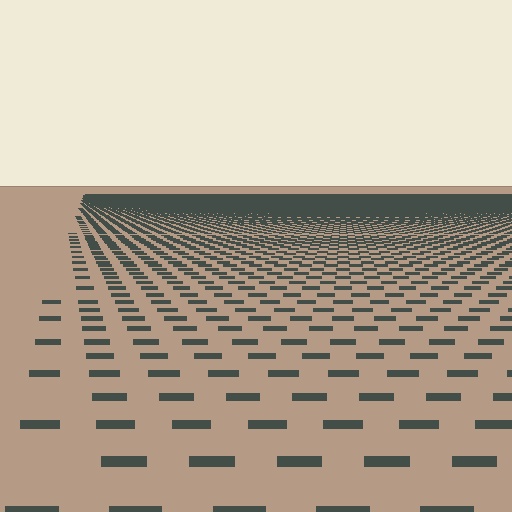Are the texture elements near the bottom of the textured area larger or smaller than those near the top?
Larger. Near the bottom, elements are closer to the viewer and appear at a bigger on-screen size.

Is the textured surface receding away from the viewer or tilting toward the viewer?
The surface is receding away from the viewer. Texture elements get smaller and denser toward the top.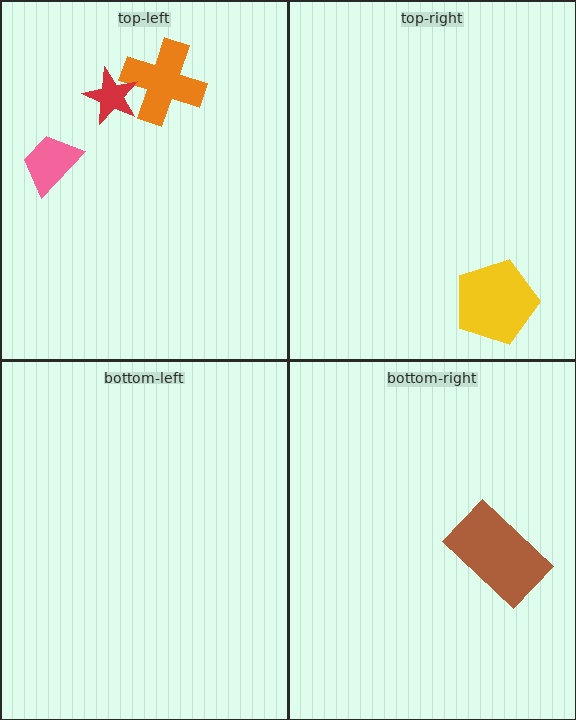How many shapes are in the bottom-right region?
1.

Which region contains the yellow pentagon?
The top-right region.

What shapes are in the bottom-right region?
The brown rectangle.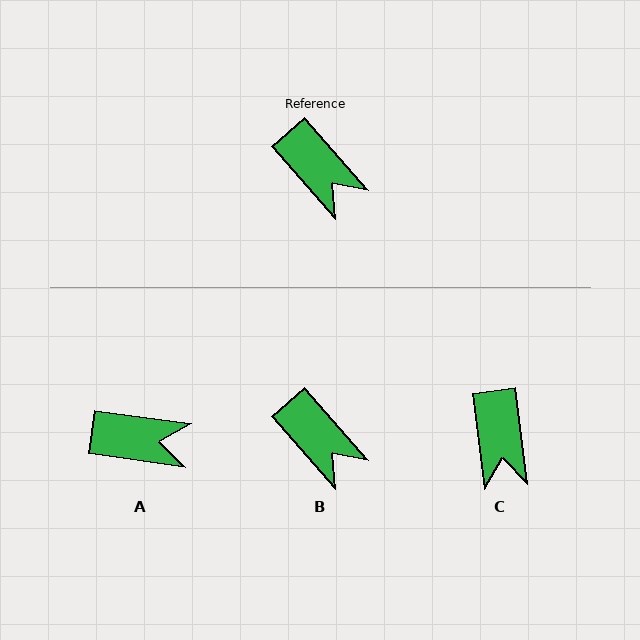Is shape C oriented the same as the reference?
No, it is off by about 34 degrees.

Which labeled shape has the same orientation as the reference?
B.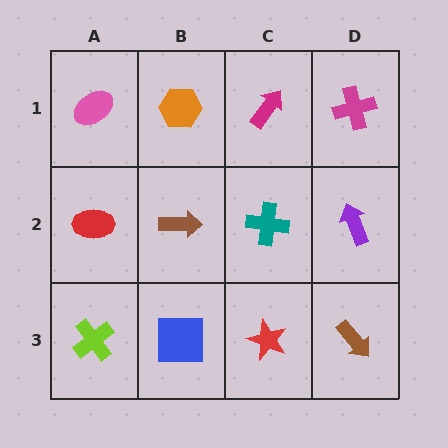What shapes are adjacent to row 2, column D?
A magenta cross (row 1, column D), a brown arrow (row 3, column D), a teal cross (row 2, column C).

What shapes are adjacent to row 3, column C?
A teal cross (row 2, column C), a blue square (row 3, column B), a brown arrow (row 3, column D).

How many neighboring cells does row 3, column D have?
2.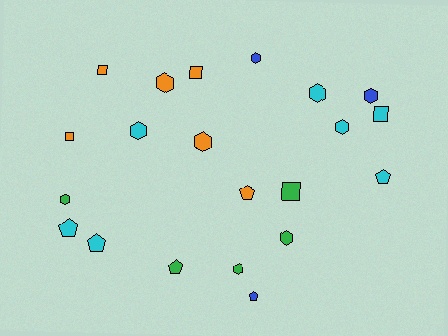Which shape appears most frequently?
Hexagon, with 10 objects.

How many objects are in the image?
There are 21 objects.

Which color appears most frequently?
Cyan, with 7 objects.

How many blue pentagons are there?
There is 1 blue pentagon.